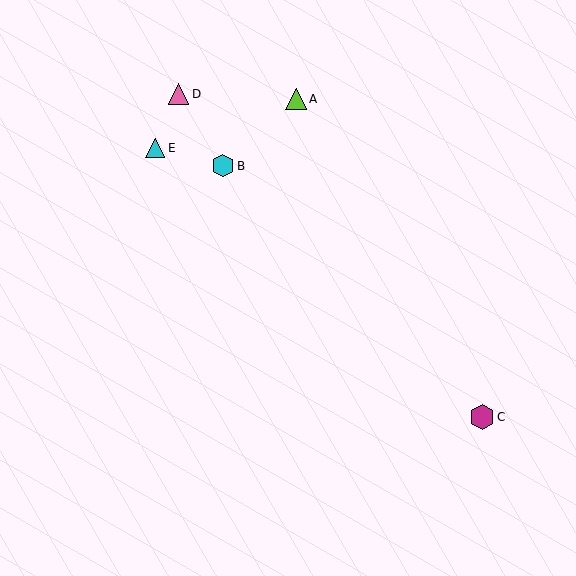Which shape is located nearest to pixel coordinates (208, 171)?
The cyan hexagon (labeled B) at (223, 166) is nearest to that location.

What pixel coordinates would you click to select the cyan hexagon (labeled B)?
Click at (223, 166) to select the cyan hexagon B.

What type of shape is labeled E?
Shape E is a cyan triangle.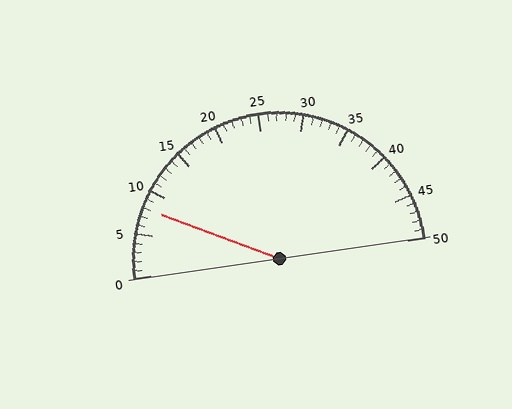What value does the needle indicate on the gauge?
The needle indicates approximately 8.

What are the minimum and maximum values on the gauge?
The gauge ranges from 0 to 50.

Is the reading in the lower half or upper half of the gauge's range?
The reading is in the lower half of the range (0 to 50).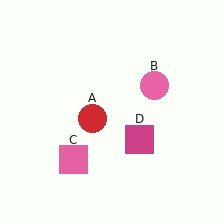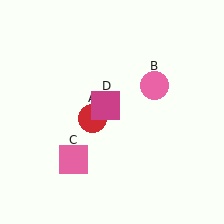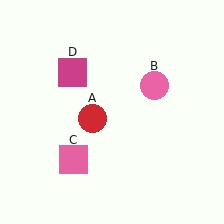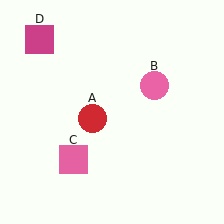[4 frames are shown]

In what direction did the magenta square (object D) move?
The magenta square (object D) moved up and to the left.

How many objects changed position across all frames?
1 object changed position: magenta square (object D).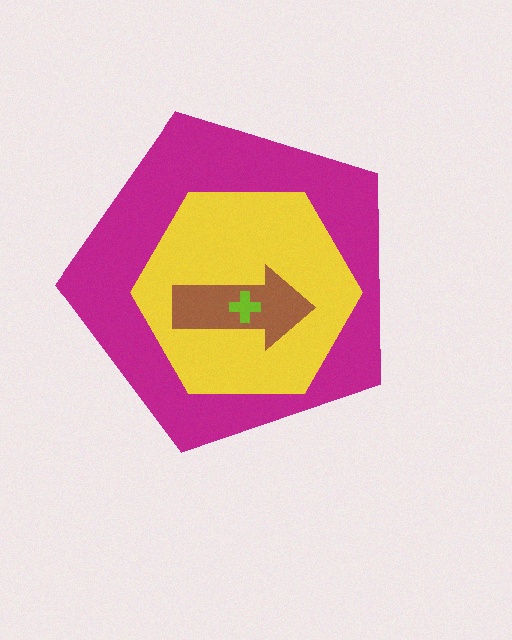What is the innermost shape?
The lime cross.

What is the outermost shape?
The magenta pentagon.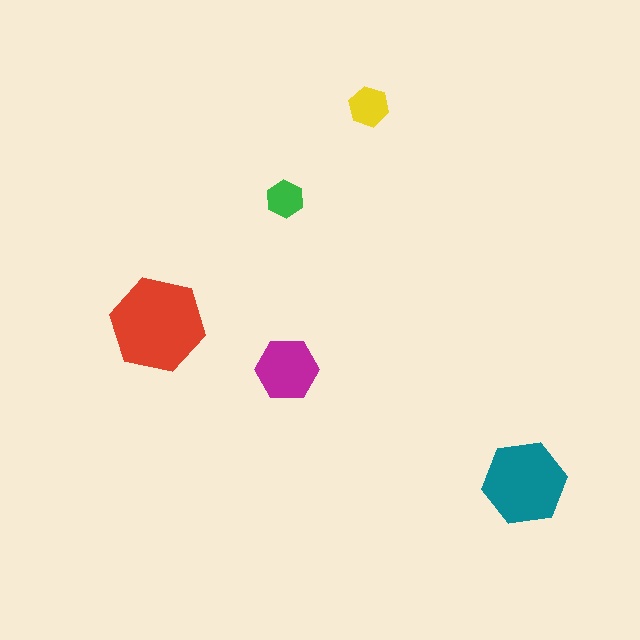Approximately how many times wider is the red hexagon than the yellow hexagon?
About 2.5 times wider.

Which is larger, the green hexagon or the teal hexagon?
The teal one.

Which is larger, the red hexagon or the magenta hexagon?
The red one.